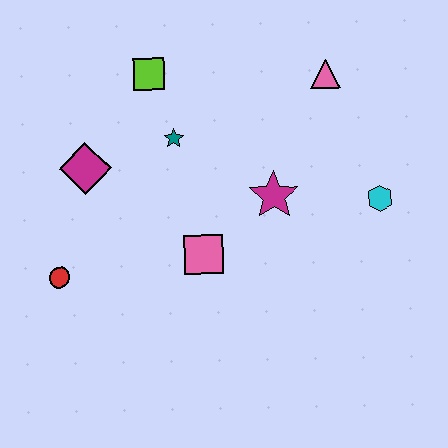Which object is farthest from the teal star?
The cyan hexagon is farthest from the teal star.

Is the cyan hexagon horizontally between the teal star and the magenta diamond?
No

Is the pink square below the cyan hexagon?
Yes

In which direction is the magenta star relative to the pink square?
The magenta star is to the right of the pink square.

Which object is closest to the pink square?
The magenta star is closest to the pink square.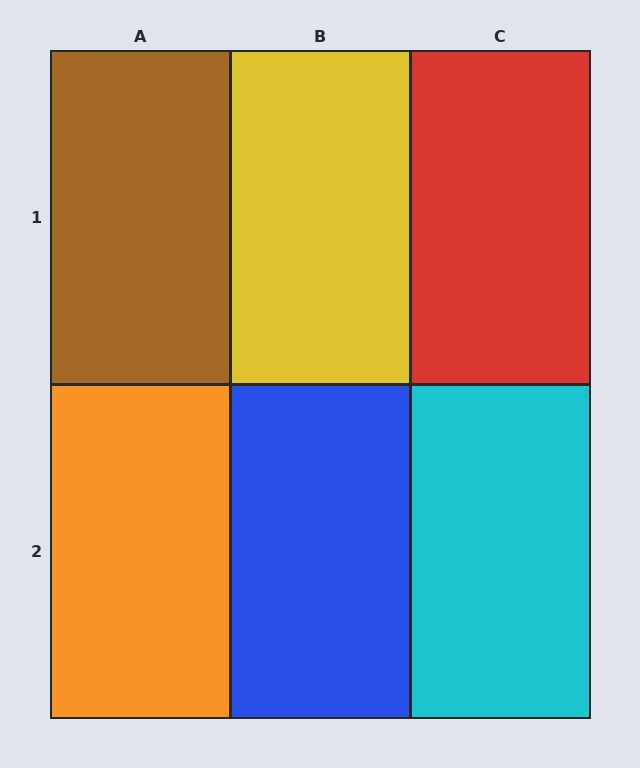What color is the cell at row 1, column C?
Red.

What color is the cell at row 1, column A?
Brown.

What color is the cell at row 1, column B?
Yellow.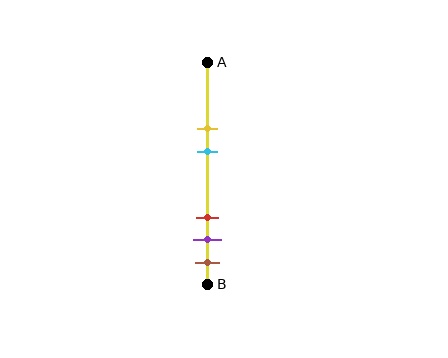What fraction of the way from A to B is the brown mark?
The brown mark is approximately 90% (0.9) of the way from A to B.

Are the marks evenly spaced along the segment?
No, the marks are not evenly spaced.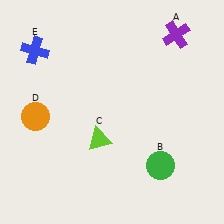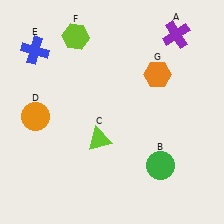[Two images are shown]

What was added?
A lime hexagon (F), an orange hexagon (G) were added in Image 2.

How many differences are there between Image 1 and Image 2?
There are 2 differences between the two images.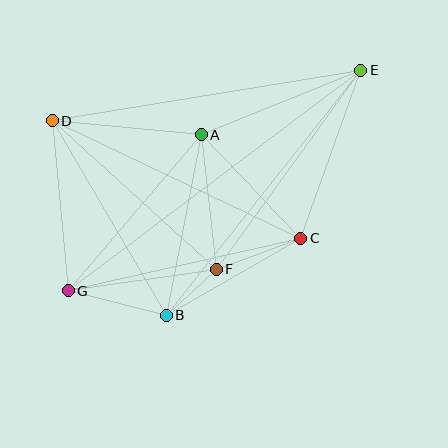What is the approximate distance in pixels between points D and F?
The distance between D and F is approximately 221 pixels.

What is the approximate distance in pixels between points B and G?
The distance between B and G is approximately 101 pixels.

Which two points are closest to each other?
Points B and F are closest to each other.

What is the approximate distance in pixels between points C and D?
The distance between C and D is approximately 275 pixels.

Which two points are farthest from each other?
Points E and G are farthest from each other.